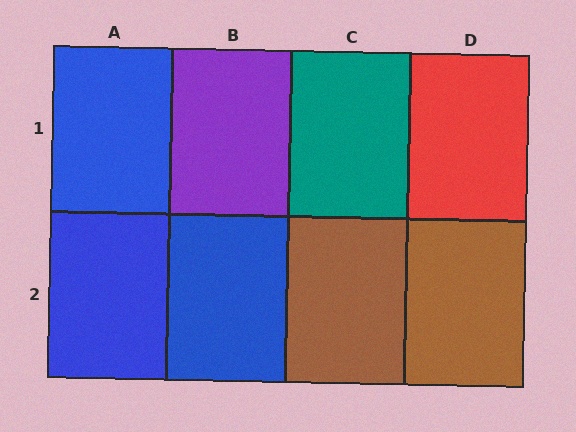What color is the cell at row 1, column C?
Teal.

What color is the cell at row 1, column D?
Red.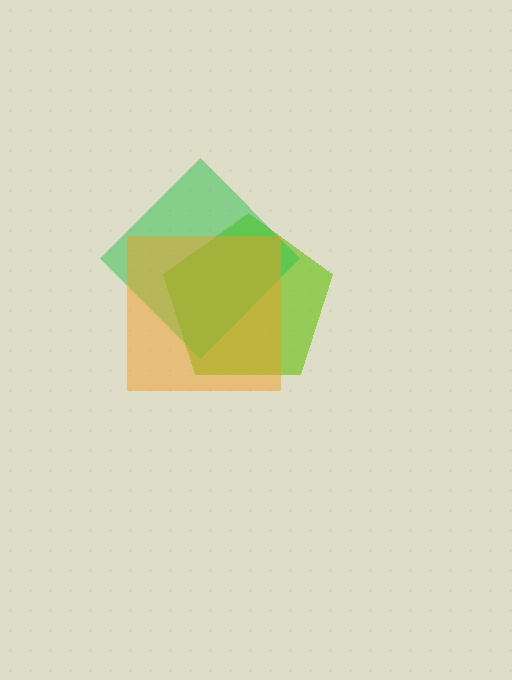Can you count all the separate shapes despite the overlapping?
Yes, there are 3 separate shapes.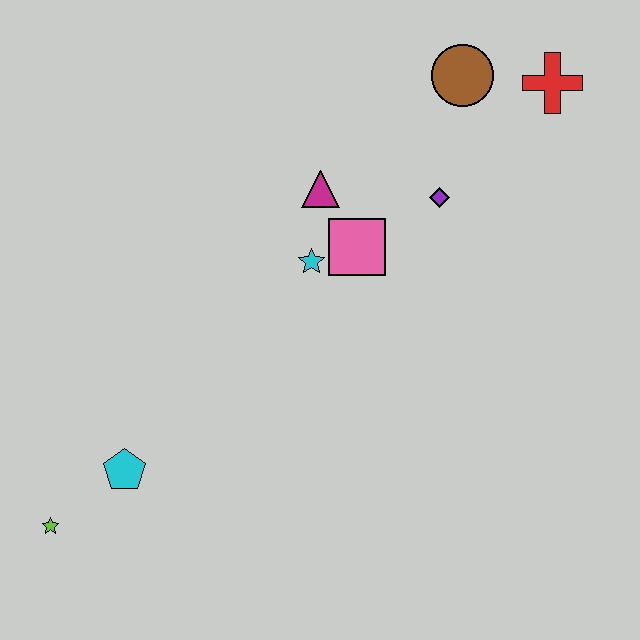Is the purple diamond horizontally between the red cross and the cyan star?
Yes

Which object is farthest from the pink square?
The lime star is farthest from the pink square.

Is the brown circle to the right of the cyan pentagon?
Yes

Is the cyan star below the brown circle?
Yes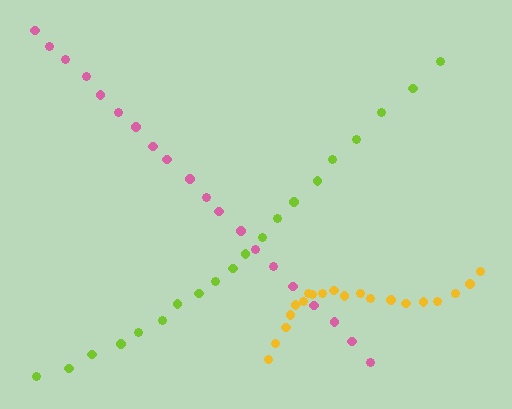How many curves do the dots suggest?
There are 3 distinct paths.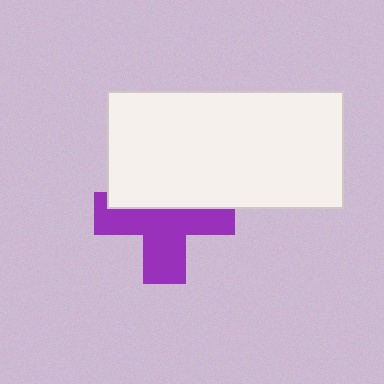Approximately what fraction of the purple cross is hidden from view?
Roughly 42% of the purple cross is hidden behind the white rectangle.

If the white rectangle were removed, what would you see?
You would see the complete purple cross.